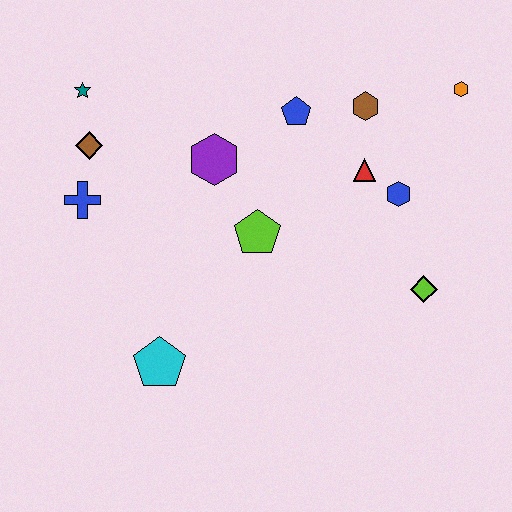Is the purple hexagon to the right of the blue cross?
Yes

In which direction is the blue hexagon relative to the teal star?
The blue hexagon is to the right of the teal star.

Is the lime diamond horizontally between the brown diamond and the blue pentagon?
No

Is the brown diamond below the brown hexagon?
Yes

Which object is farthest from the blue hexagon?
The teal star is farthest from the blue hexagon.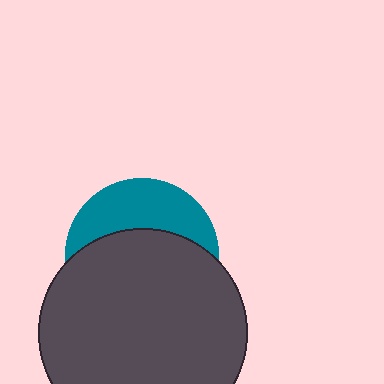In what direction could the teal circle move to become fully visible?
The teal circle could move up. That would shift it out from behind the dark gray circle entirely.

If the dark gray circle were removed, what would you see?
You would see the complete teal circle.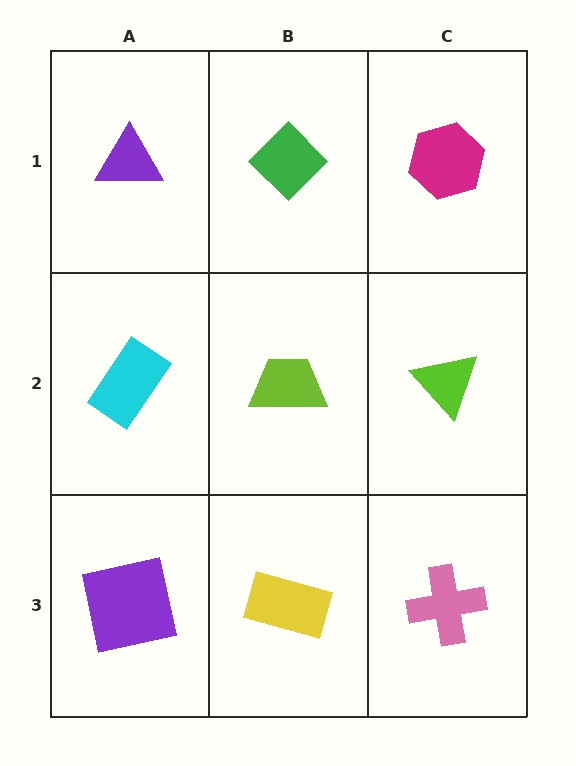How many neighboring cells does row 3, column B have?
3.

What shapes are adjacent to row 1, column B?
A lime trapezoid (row 2, column B), a purple triangle (row 1, column A), a magenta hexagon (row 1, column C).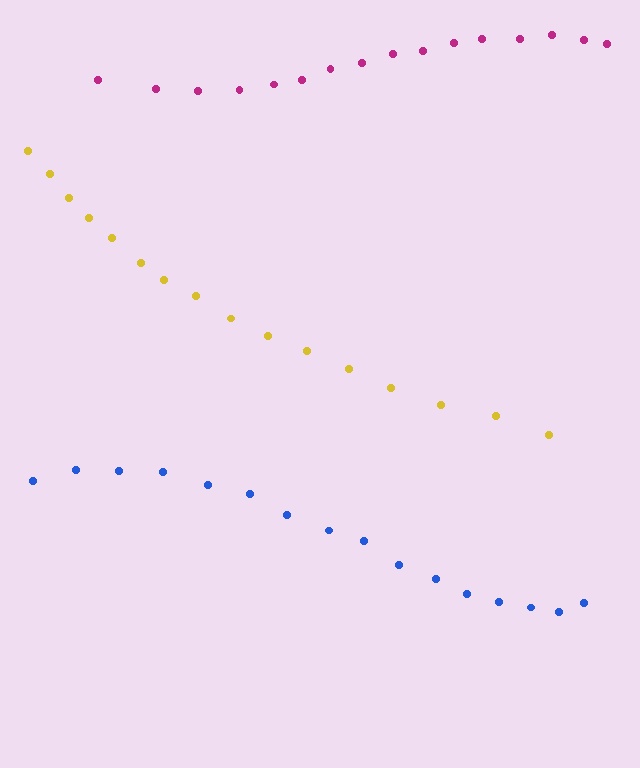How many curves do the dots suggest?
There are 3 distinct paths.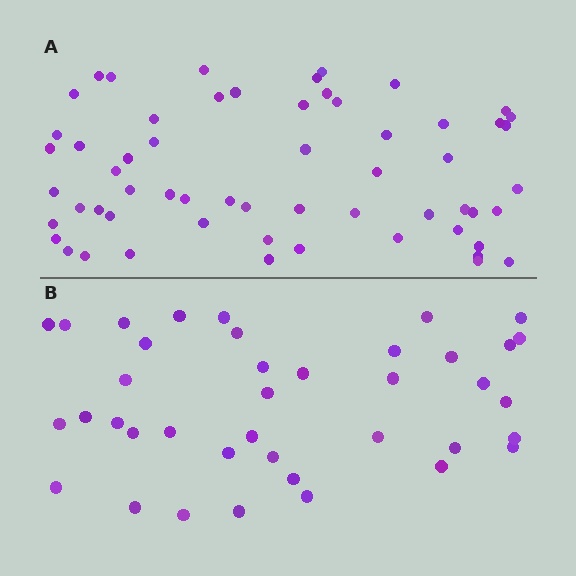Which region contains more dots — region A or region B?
Region A (the top region) has more dots.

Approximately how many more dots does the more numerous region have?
Region A has approximately 20 more dots than region B.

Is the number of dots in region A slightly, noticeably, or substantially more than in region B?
Region A has substantially more. The ratio is roughly 1.5 to 1.